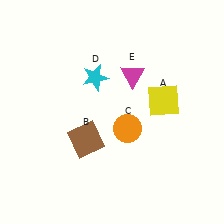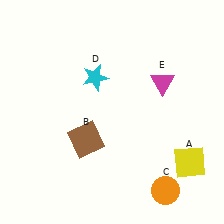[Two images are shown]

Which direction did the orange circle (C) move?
The orange circle (C) moved down.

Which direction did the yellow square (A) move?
The yellow square (A) moved down.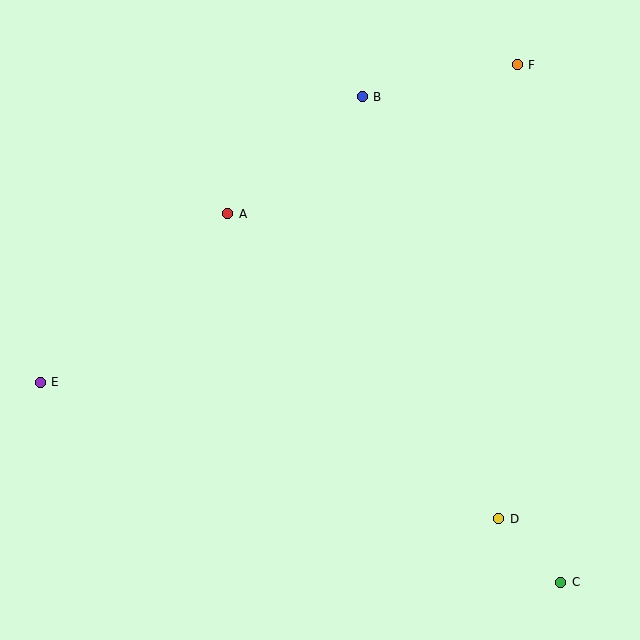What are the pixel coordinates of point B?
Point B is at (362, 97).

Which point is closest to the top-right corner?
Point F is closest to the top-right corner.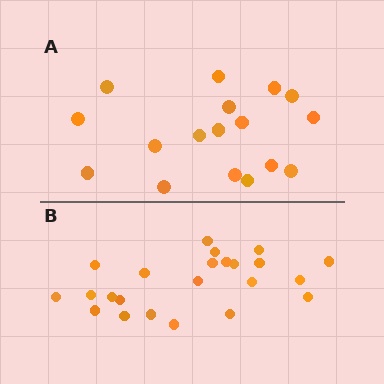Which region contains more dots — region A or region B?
Region B (the bottom region) has more dots.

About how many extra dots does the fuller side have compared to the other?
Region B has about 6 more dots than region A.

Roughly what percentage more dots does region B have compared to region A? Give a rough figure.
About 35% more.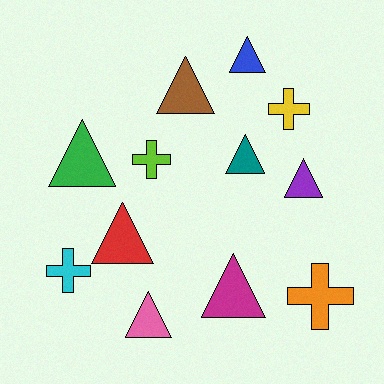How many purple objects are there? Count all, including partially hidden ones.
There is 1 purple object.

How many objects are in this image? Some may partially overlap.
There are 12 objects.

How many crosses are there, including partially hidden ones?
There are 4 crosses.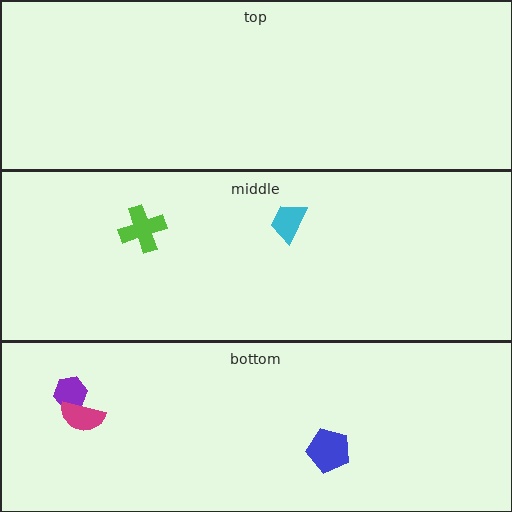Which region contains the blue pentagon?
The bottom region.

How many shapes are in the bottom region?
3.